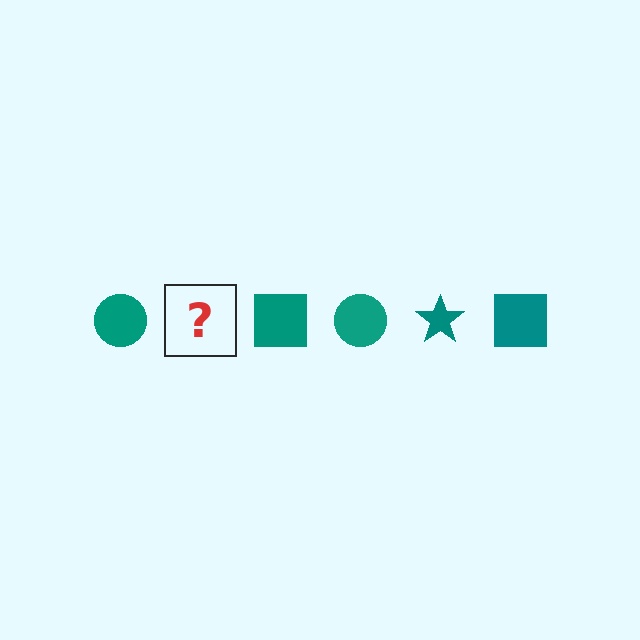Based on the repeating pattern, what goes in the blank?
The blank should be a teal star.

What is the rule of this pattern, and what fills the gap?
The rule is that the pattern cycles through circle, star, square shapes in teal. The gap should be filled with a teal star.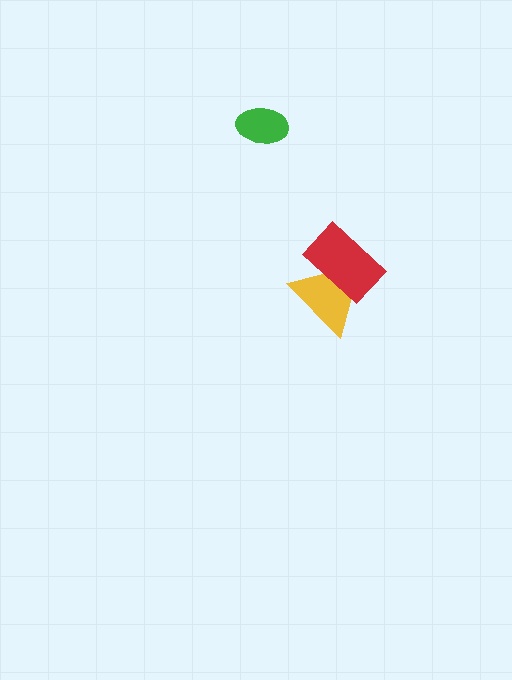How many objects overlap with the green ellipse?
0 objects overlap with the green ellipse.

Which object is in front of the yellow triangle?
The red rectangle is in front of the yellow triangle.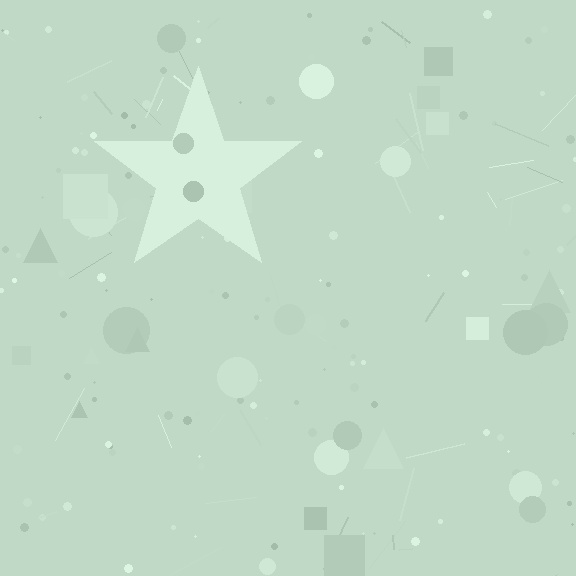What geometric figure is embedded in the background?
A star is embedded in the background.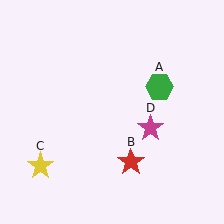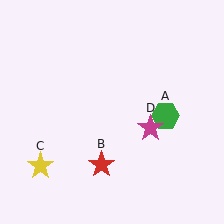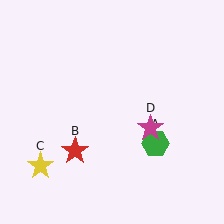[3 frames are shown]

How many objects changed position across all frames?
2 objects changed position: green hexagon (object A), red star (object B).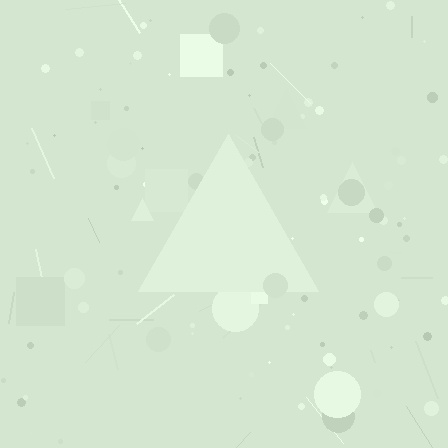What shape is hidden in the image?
A triangle is hidden in the image.